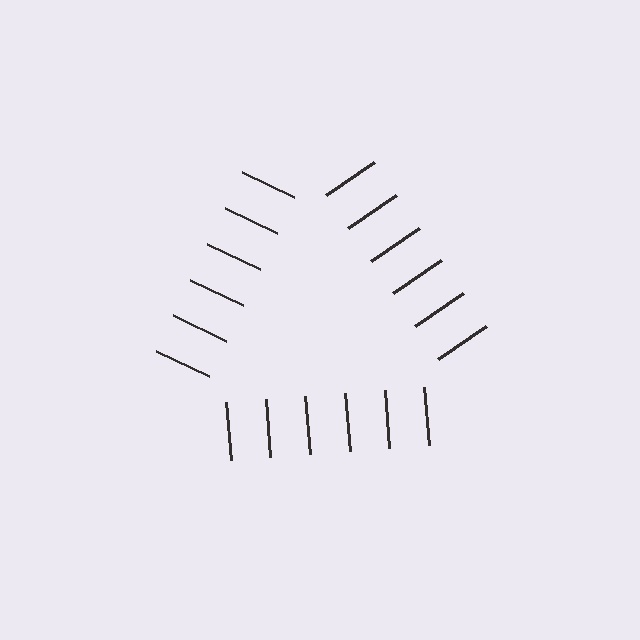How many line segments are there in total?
18 — 6 along each of the 3 edges.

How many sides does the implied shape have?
3 sides — the line-ends trace a triangle.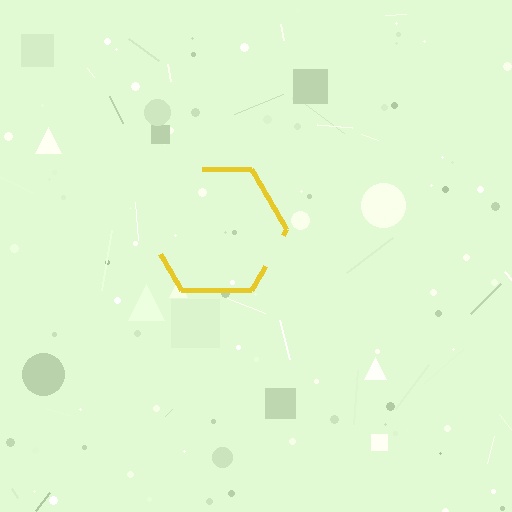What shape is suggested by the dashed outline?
The dashed outline suggests a hexagon.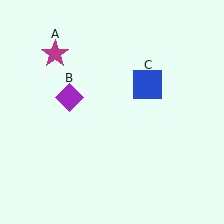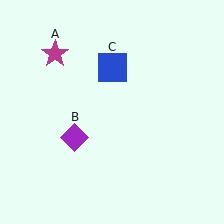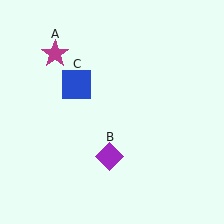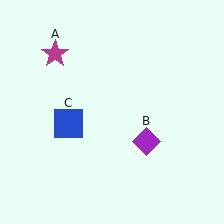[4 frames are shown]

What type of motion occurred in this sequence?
The purple diamond (object B), blue square (object C) rotated counterclockwise around the center of the scene.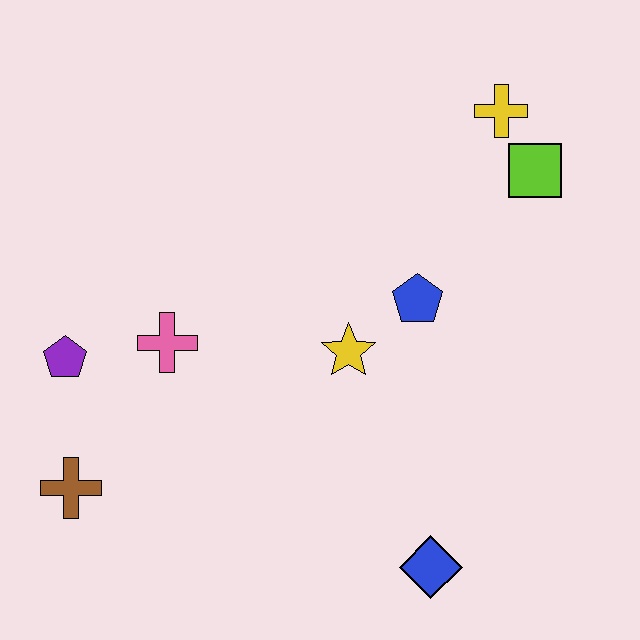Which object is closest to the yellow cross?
The lime square is closest to the yellow cross.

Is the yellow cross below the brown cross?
No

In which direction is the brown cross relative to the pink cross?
The brown cross is below the pink cross.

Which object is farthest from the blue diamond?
The yellow cross is farthest from the blue diamond.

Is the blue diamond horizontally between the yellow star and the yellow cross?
Yes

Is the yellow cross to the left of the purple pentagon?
No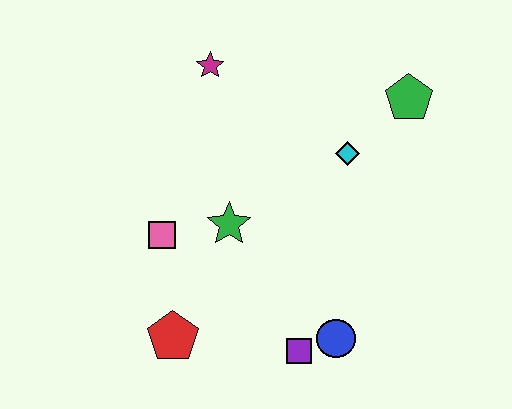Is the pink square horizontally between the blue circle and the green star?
No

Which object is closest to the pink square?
The green star is closest to the pink square.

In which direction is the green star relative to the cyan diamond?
The green star is to the left of the cyan diamond.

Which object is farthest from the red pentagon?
The green pentagon is farthest from the red pentagon.